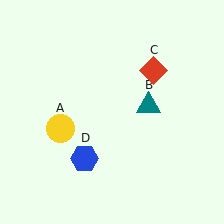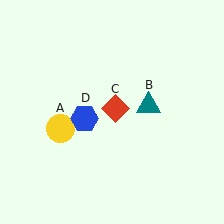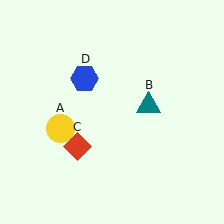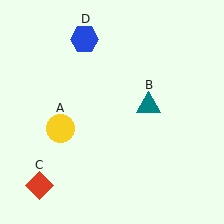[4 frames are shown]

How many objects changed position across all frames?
2 objects changed position: red diamond (object C), blue hexagon (object D).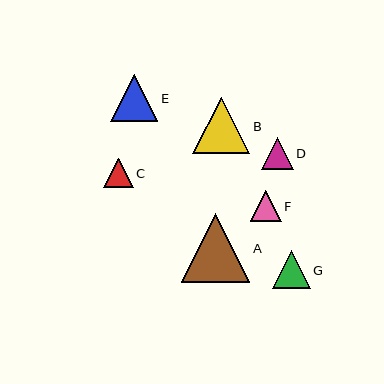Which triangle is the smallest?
Triangle C is the smallest with a size of approximately 29 pixels.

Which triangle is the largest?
Triangle A is the largest with a size of approximately 69 pixels.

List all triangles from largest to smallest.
From largest to smallest: A, B, E, G, D, F, C.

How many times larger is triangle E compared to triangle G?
Triangle E is approximately 1.3 times the size of triangle G.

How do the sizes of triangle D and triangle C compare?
Triangle D and triangle C are approximately the same size.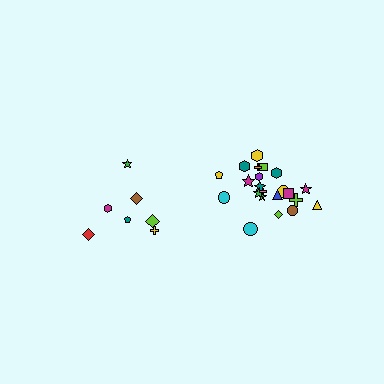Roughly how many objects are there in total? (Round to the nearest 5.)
Roughly 30 objects in total.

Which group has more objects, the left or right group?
The right group.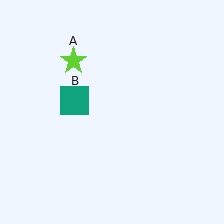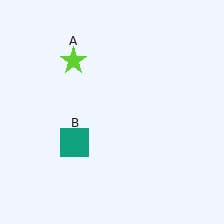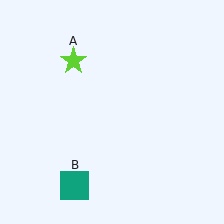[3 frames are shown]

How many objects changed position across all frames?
1 object changed position: teal square (object B).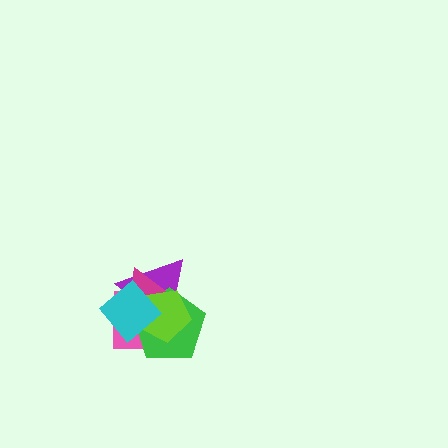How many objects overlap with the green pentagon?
5 objects overlap with the green pentagon.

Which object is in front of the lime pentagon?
The cyan diamond is in front of the lime pentagon.